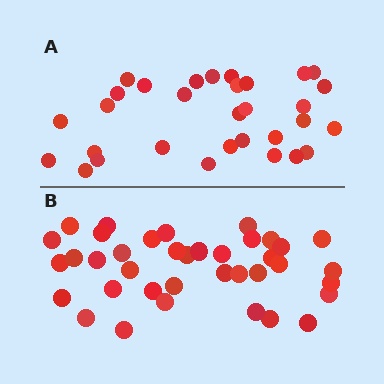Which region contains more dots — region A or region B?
Region B (the bottom region) has more dots.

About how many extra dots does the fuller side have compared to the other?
Region B has roughly 8 or so more dots than region A.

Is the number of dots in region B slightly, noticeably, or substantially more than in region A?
Region B has only slightly more — the two regions are fairly close. The ratio is roughly 1.2 to 1.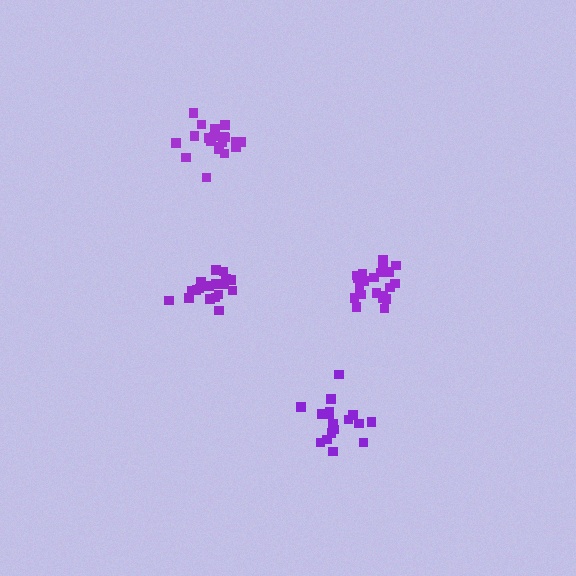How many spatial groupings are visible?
There are 4 spatial groupings.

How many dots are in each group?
Group 1: 17 dots, Group 2: 21 dots, Group 3: 21 dots, Group 4: 21 dots (80 total).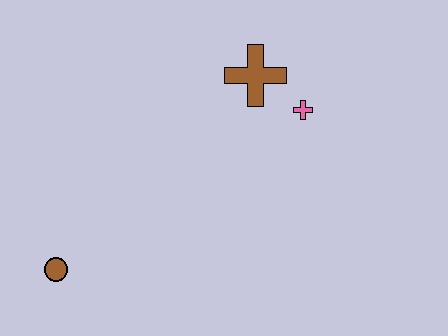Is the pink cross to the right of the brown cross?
Yes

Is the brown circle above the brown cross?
No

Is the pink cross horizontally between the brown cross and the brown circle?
No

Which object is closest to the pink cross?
The brown cross is closest to the pink cross.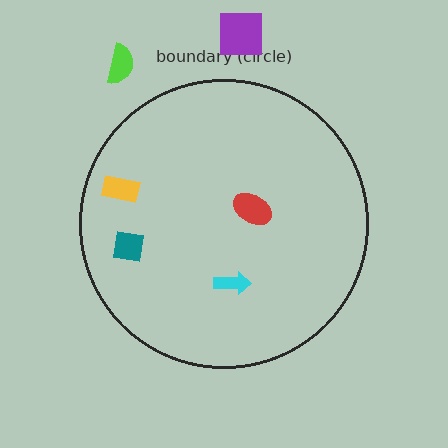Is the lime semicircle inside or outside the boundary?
Outside.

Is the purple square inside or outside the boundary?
Outside.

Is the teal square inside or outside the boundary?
Inside.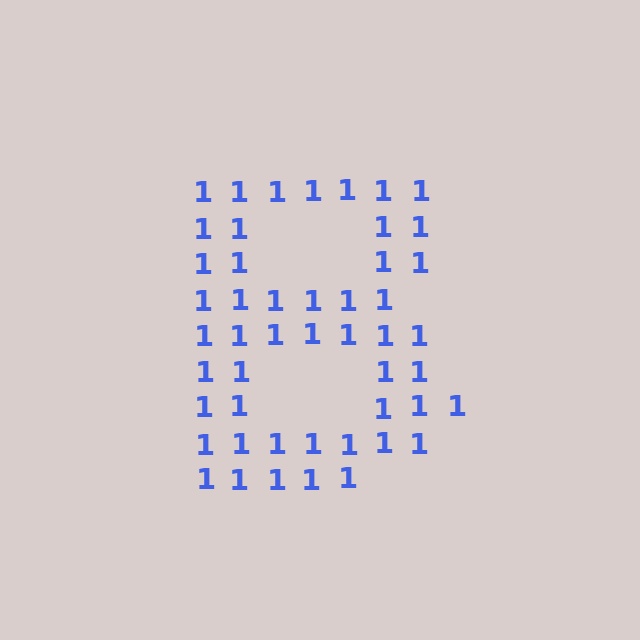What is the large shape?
The large shape is the letter B.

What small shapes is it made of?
It is made of small digit 1's.